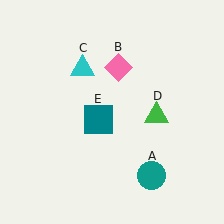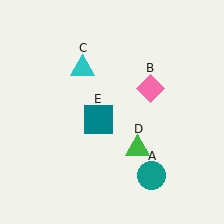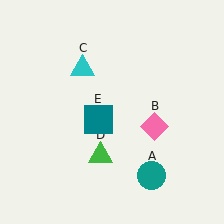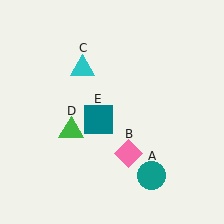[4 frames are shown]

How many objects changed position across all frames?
2 objects changed position: pink diamond (object B), green triangle (object D).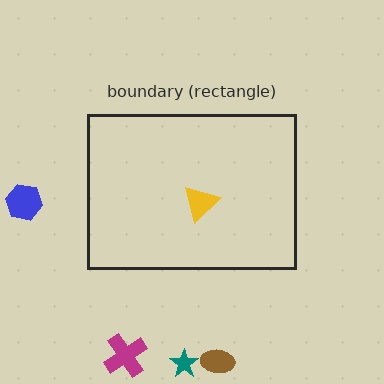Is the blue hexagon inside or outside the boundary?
Outside.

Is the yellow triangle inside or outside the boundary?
Inside.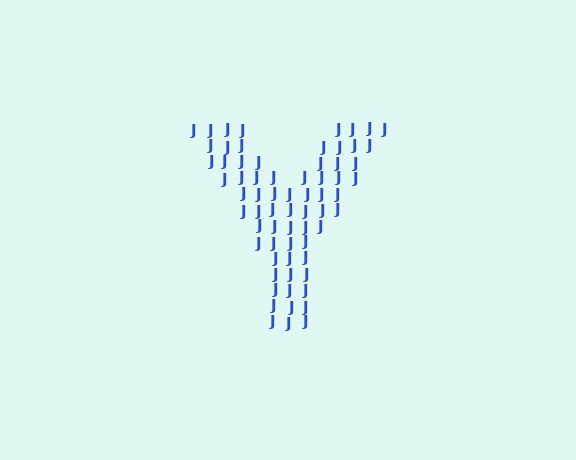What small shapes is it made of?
It is made of small letter J's.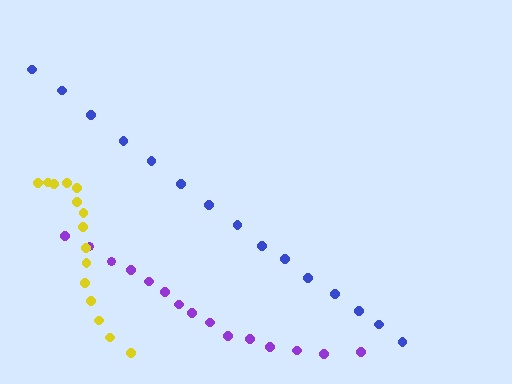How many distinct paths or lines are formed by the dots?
There are 3 distinct paths.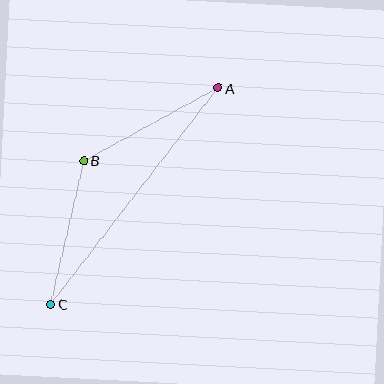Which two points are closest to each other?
Points B and C are closest to each other.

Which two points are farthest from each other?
Points A and C are farthest from each other.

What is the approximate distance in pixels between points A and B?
The distance between A and B is approximately 153 pixels.